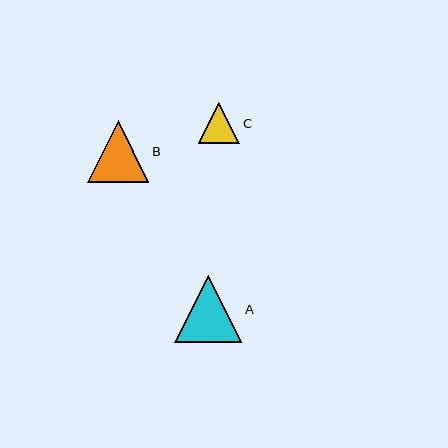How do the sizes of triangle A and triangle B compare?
Triangle A and triangle B are approximately the same size.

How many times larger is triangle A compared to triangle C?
Triangle A is approximately 1.6 times the size of triangle C.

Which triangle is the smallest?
Triangle C is the smallest with a size of approximately 42 pixels.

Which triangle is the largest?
Triangle A is the largest with a size of approximately 67 pixels.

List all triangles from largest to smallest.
From largest to smallest: A, B, C.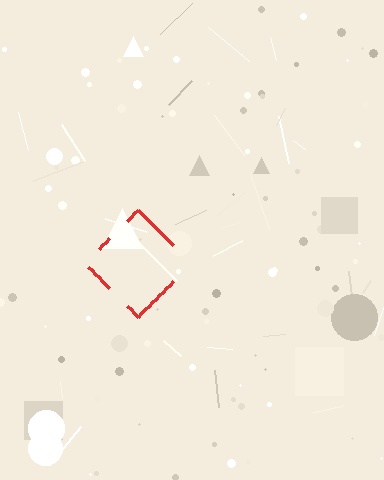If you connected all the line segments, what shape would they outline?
They would outline a diamond.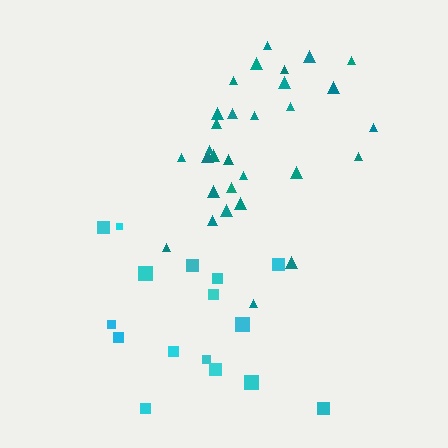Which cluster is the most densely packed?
Teal.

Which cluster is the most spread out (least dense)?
Cyan.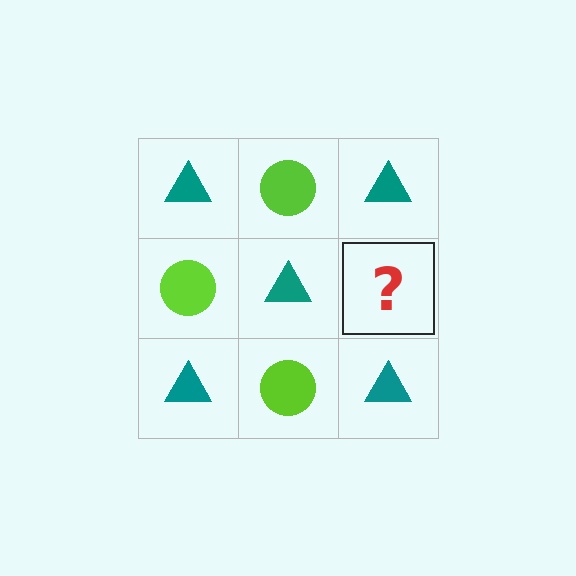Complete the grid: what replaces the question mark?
The question mark should be replaced with a lime circle.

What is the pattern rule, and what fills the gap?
The rule is that it alternates teal triangle and lime circle in a checkerboard pattern. The gap should be filled with a lime circle.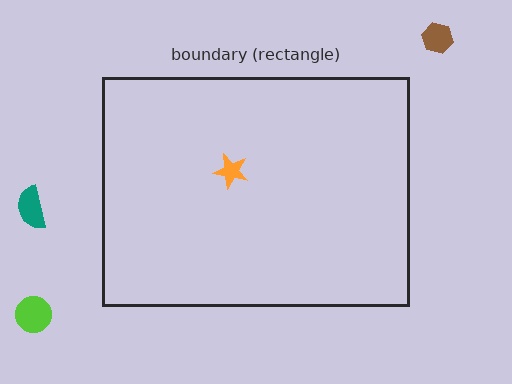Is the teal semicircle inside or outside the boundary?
Outside.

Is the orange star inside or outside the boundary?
Inside.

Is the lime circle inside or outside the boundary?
Outside.